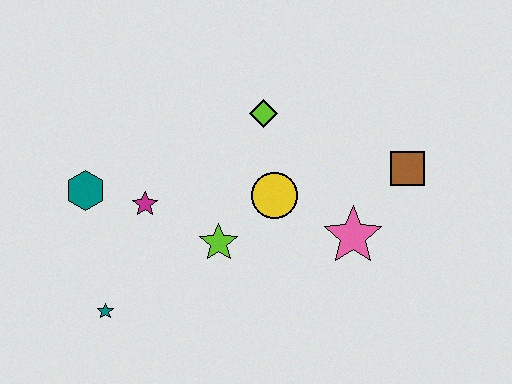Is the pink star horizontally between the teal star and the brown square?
Yes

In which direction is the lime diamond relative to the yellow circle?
The lime diamond is above the yellow circle.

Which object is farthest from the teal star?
The brown square is farthest from the teal star.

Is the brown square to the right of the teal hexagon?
Yes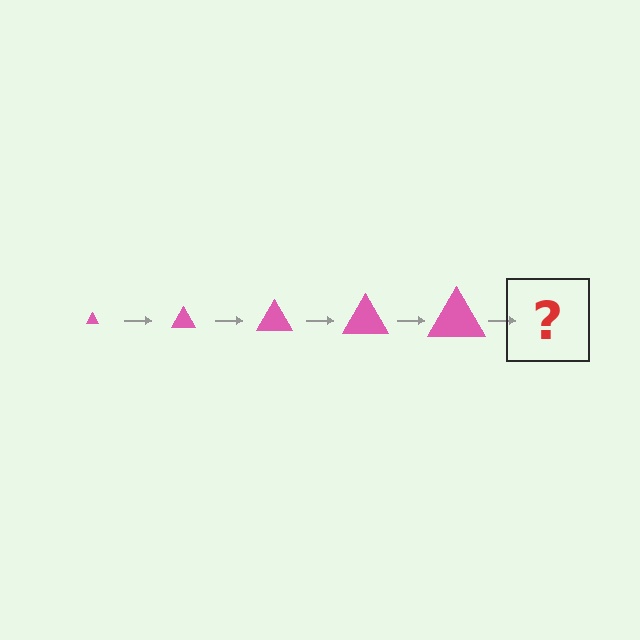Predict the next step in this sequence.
The next step is a pink triangle, larger than the previous one.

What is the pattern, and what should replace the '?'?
The pattern is that the triangle gets progressively larger each step. The '?' should be a pink triangle, larger than the previous one.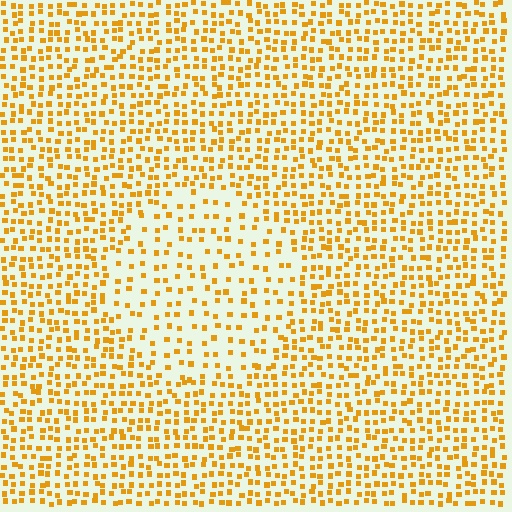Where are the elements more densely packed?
The elements are more densely packed outside the circle boundary.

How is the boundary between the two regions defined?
The boundary is defined by a change in element density (approximately 1.9x ratio). All elements are the same color, size, and shape.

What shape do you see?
I see a circle.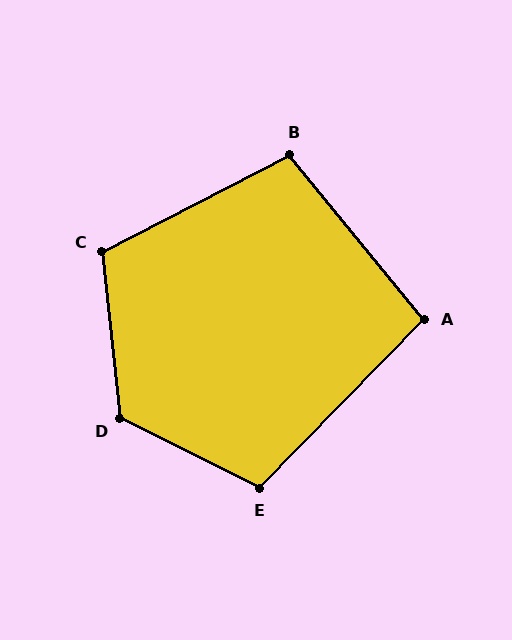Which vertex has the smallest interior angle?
A, at approximately 96 degrees.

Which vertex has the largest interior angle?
D, at approximately 123 degrees.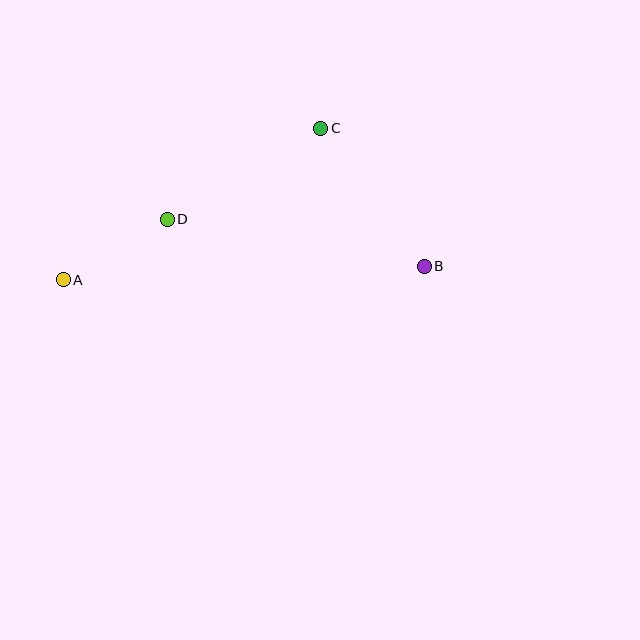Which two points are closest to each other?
Points A and D are closest to each other.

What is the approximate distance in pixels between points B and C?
The distance between B and C is approximately 173 pixels.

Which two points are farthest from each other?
Points A and B are farthest from each other.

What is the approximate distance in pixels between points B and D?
The distance between B and D is approximately 261 pixels.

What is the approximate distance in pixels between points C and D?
The distance between C and D is approximately 178 pixels.